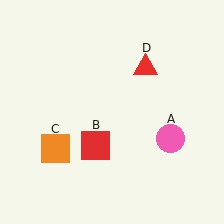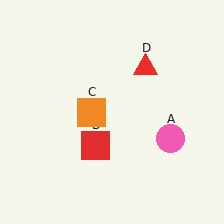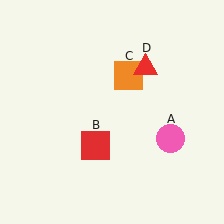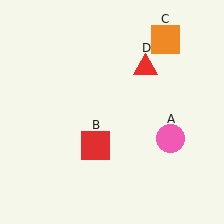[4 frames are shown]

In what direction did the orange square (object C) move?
The orange square (object C) moved up and to the right.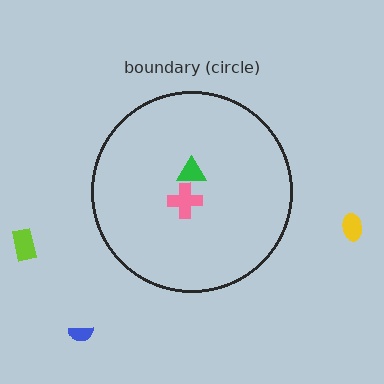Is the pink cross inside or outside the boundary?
Inside.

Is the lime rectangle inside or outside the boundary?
Outside.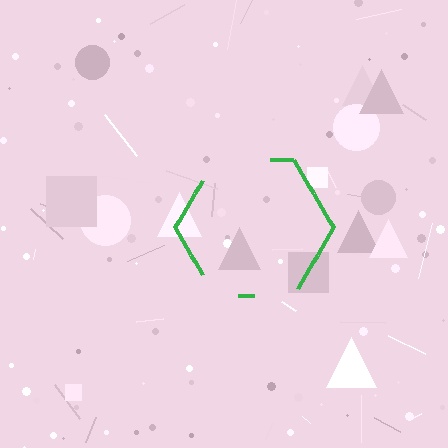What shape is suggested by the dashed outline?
The dashed outline suggests a hexagon.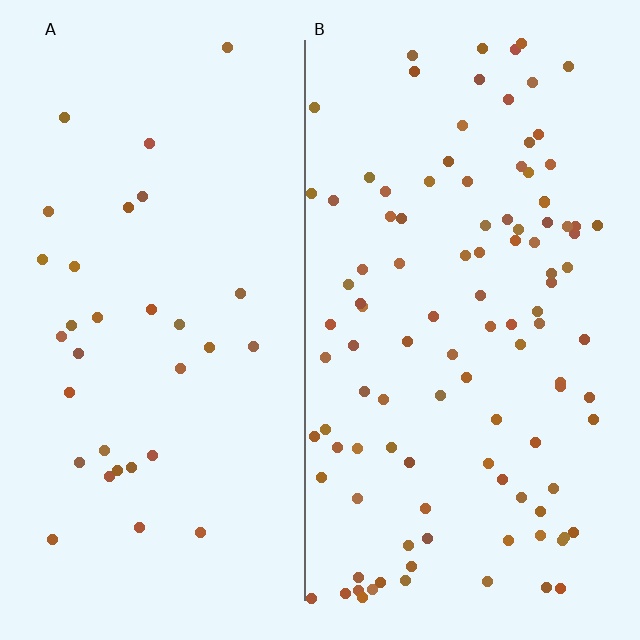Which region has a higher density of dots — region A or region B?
B (the right).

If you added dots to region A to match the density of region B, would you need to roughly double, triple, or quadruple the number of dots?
Approximately triple.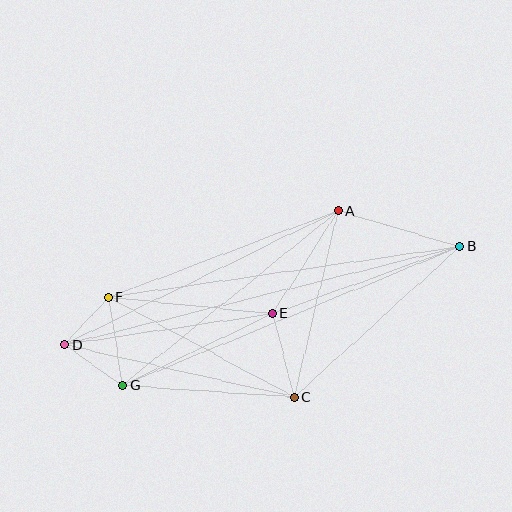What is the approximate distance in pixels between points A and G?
The distance between A and G is approximately 277 pixels.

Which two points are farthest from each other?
Points B and D are farthest from each other.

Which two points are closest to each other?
Points D and F are closest to each other.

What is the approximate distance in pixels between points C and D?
The distance between C and D is approximately 235 pixels.